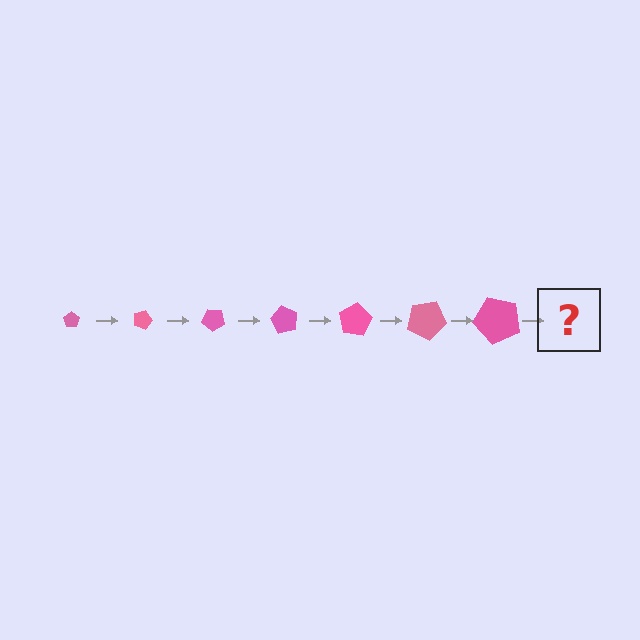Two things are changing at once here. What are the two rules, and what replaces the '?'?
The two rules are that the pentagon grows larger each step and it rotates 20 degrees each step. The '?' should be a pentagon, larger than the previous one and rotated 140 degrees from the start.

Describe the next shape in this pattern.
It should be a pentagon, larger than the previous one and rotated 140 degrees from the start.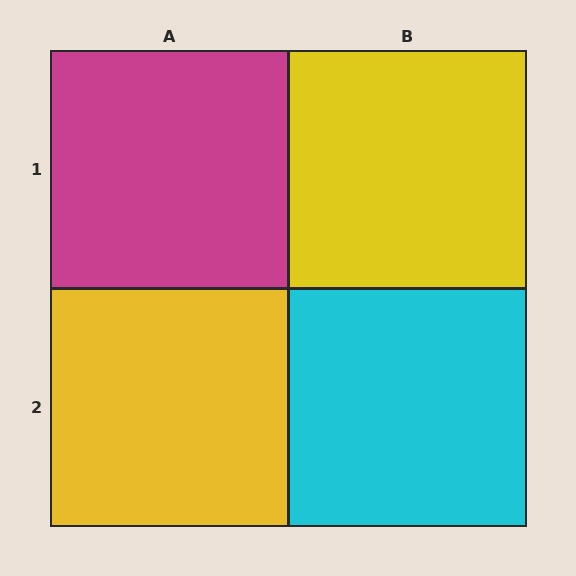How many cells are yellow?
2 cells are yellow.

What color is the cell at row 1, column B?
Yellow.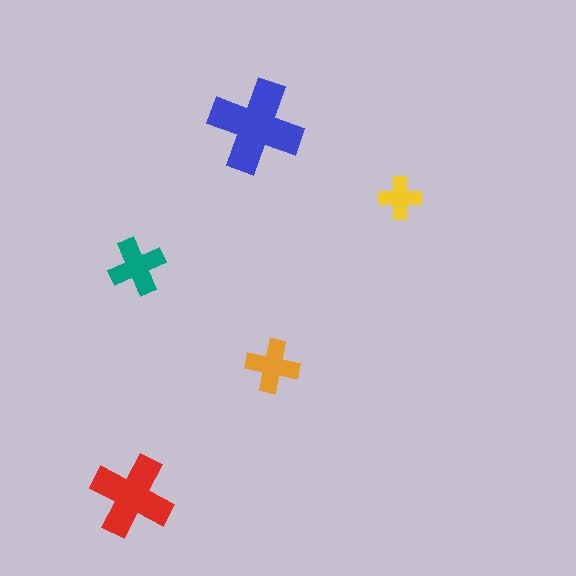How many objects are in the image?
There are 5 objects in the image.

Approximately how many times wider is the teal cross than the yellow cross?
About 1.5 times wider.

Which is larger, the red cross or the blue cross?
The blue one.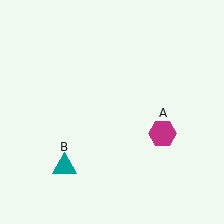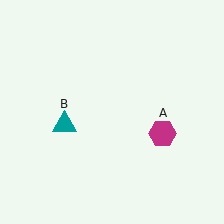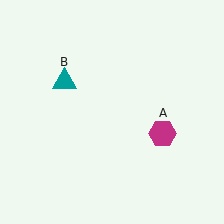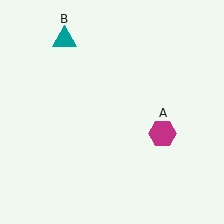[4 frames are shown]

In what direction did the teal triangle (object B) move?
The teal triangle (object B) moved up.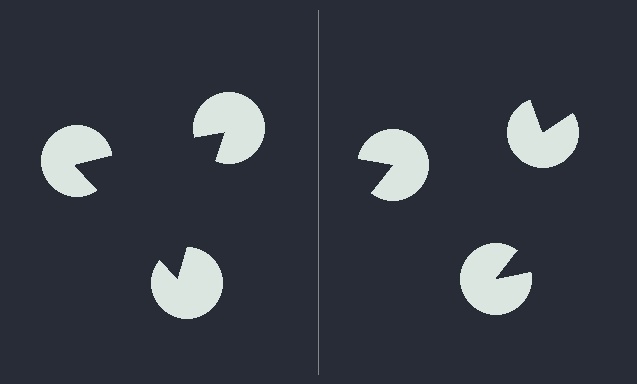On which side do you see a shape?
An illusory triangle appears on the left side. On the right side the wedge cuts are rotated, so no coherent shape forms.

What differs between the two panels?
The pac-man discs are positioned identically on both sides; only the wedge orientations differ. On the left they align to a triangle; on the right they are misaligned.